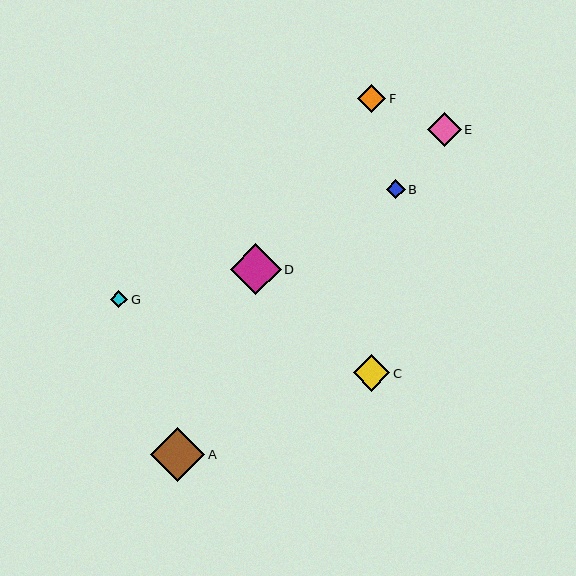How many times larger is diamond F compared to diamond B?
Diamond F is approximately 1.6 times the size of diamond B.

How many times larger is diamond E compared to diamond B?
Diamond E is approximately 1.9 times the size of diamond B.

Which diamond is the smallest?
Diamond G is the smallest with a size of approximately 17 pixels.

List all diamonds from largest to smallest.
From largest to smallest: A, D, C, E, F, B, G.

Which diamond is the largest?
Diamond A is the largest with a size of approximately 54 pixels.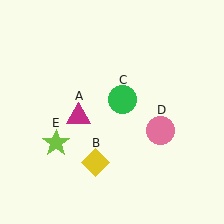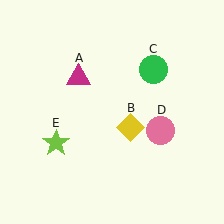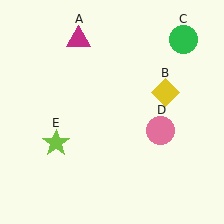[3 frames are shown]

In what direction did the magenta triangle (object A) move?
The magenta triangle (object A) moved up.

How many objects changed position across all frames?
3 objects changed position: magenta triangle (object A), yellow diamond (object B), green circle (object C).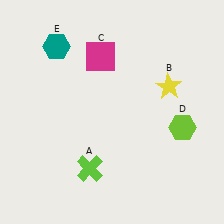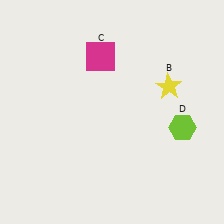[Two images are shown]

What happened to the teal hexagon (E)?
The teal hexagon (E) was removed in Image 2. It was in the top-left area of Image 1.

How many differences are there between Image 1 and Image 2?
There are 2 differences between the two images.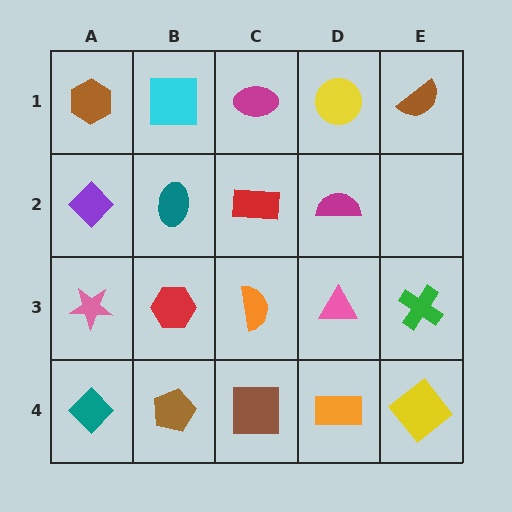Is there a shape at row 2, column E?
No, that cell is empty.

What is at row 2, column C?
A red rectangle.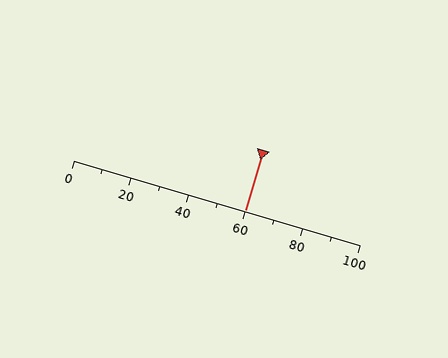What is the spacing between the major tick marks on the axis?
The major ticks are spaced 20 apart.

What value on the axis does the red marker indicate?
The marker indicates approximately 60.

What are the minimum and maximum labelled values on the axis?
The axis runs from 0 to 100.